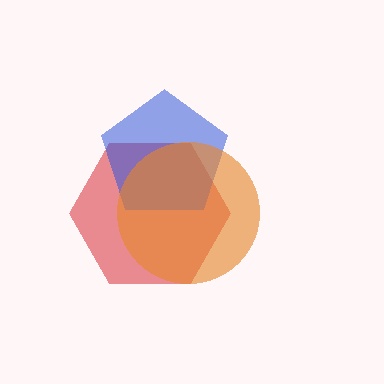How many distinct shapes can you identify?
There are 3 distinct shapes: a red hexagon, a blue pentagon, an orange circle.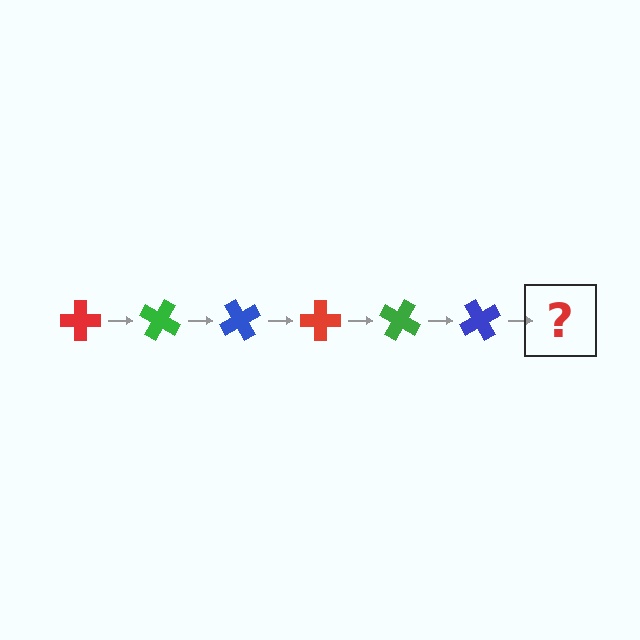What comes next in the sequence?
The next element should be a red cross, rotated 180 degrees from the start.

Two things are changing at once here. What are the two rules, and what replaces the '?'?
The two rules are that it rotates 30 degrees each step and the color cycles through red, green, and blue. The '?' should be a red cross, rotated 180 degrees from the start.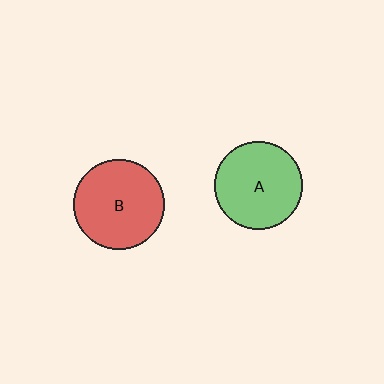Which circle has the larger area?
Circle B (red).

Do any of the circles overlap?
No, none of the circles overlap.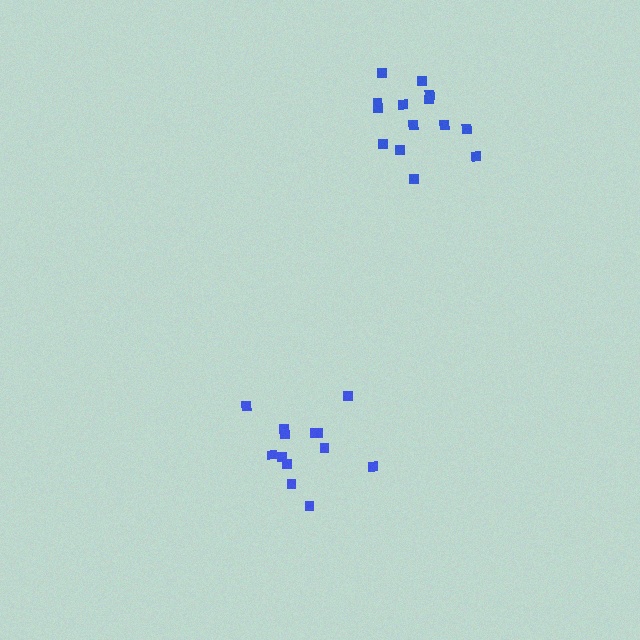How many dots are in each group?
Group 1: 13 dots, Group 2: 14 dots (27 total).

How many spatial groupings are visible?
There are 2 spatial groupings.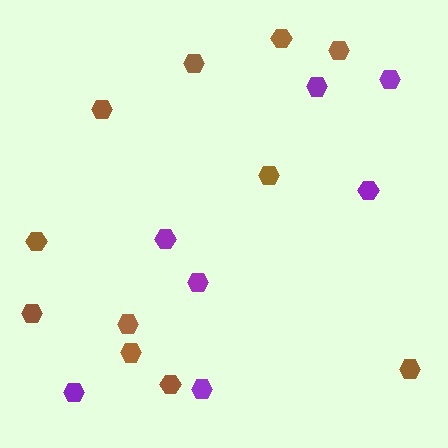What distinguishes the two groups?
There are 2 groups: one group of brown hexagons (11) and one group of purple hexagons (7).